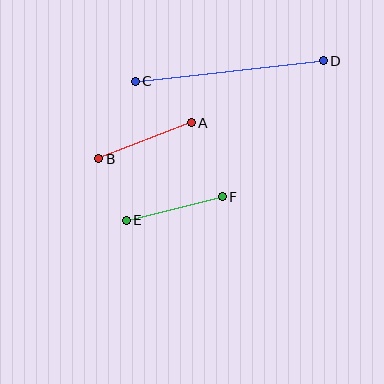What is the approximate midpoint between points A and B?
The midpoint is at approximately (145, 141) pixels.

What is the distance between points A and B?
The distance is approximately 99 pixels.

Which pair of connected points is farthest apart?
Points C and D are farthest apart.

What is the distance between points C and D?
The distance is approximately 189 pixels.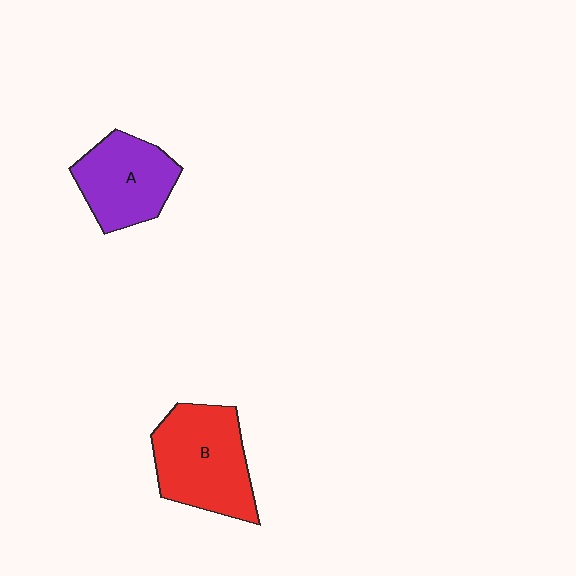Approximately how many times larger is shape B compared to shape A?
Approximately 1.3 times.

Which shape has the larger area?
Shape B (red).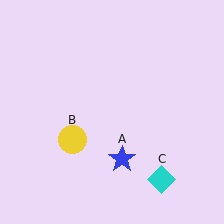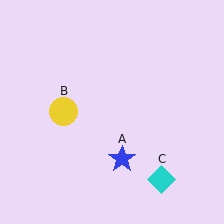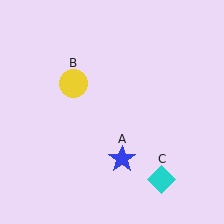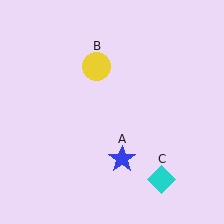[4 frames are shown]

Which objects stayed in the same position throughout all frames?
Blue star (object A) and cyan diamond (object C) remained stationary.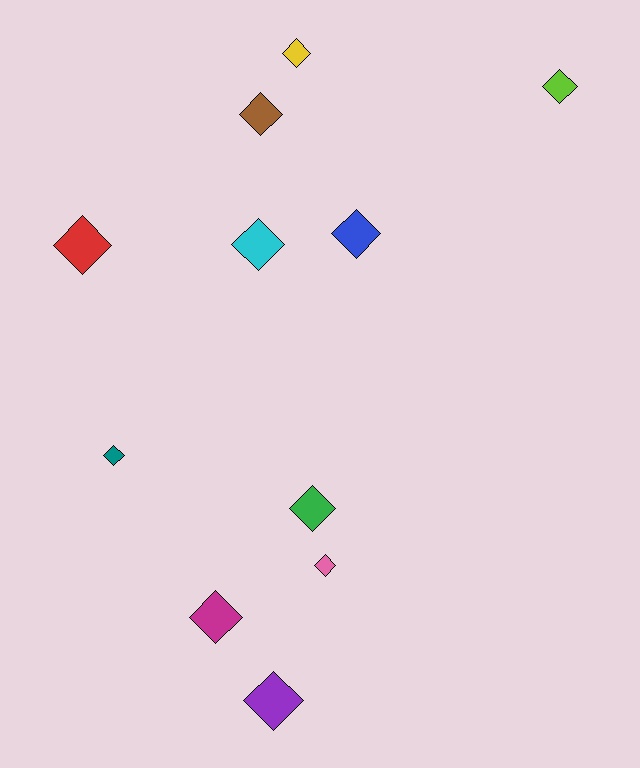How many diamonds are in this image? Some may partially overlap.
There are 11 diamonds.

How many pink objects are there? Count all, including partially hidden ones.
There is 1 pink object.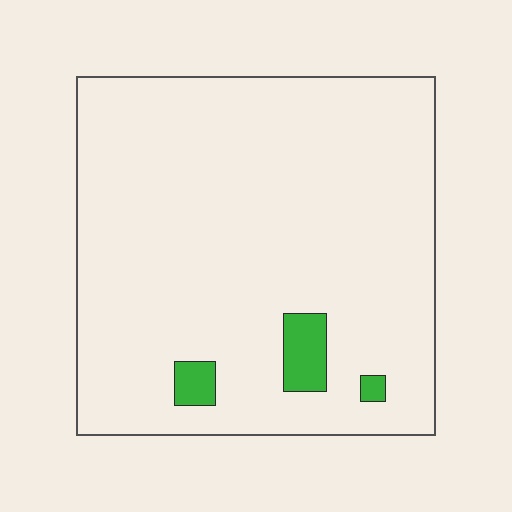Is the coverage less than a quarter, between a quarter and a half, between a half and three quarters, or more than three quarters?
Less than a quarter.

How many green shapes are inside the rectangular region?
3.